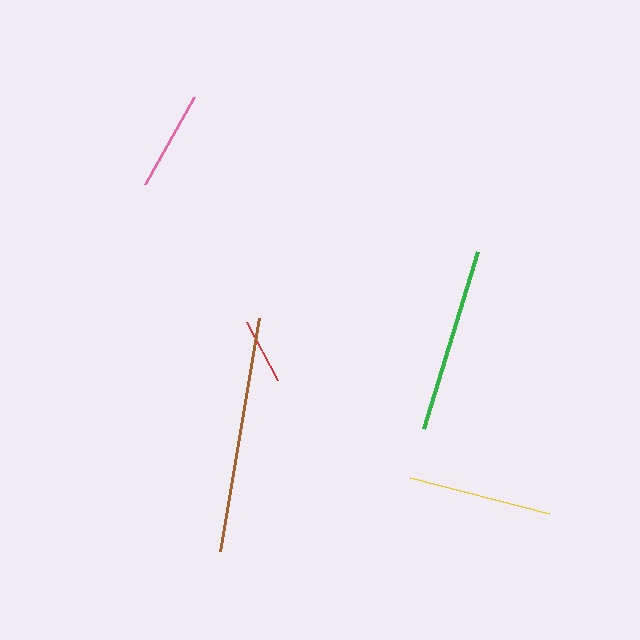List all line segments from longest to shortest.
From longest to shortest: brown, green, yellow, pink, red.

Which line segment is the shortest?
The red line is the shortest at approximately 66 pixels.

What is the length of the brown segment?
The brown segment is approximately 236 pixels long.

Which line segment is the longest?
The brown line is the longest at approximately 236 pixels.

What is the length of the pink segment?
The pink segment is approximately 100 pixels long.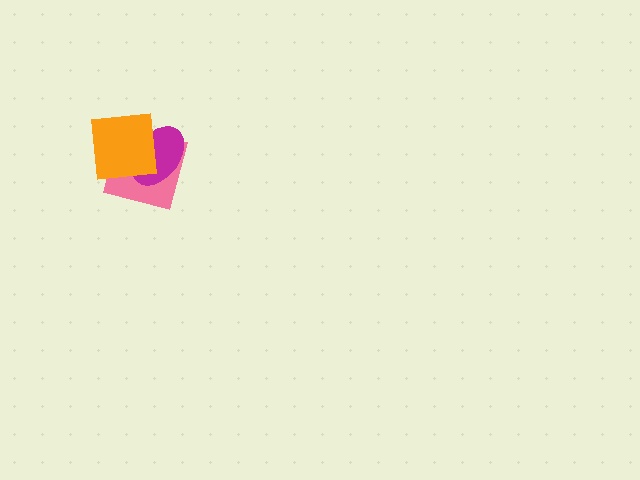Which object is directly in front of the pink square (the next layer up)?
The magenta ellipse is directly in front of the pink square.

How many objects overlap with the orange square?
2 objects overlap with the orange square.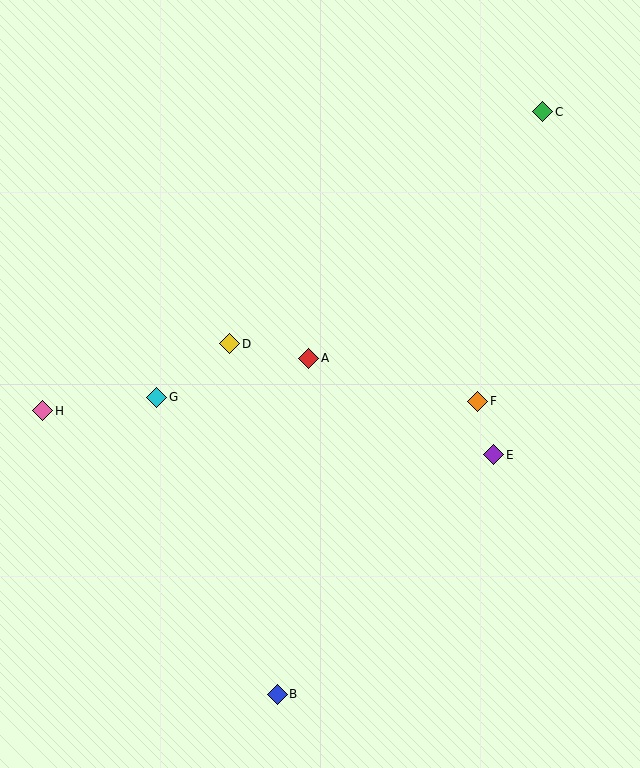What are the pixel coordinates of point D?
Point D is at (230, 344).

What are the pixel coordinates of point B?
Point B is at (277, 694).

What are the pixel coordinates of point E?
Point E is at (494, 455).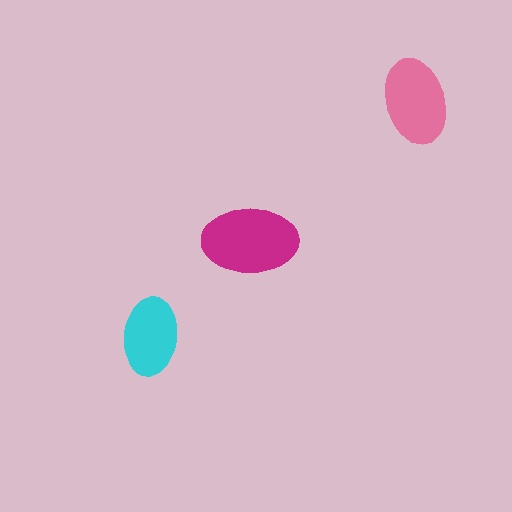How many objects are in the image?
There are 3 objects in the image.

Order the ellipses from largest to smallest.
the magenta one, the pink one, the cyan one.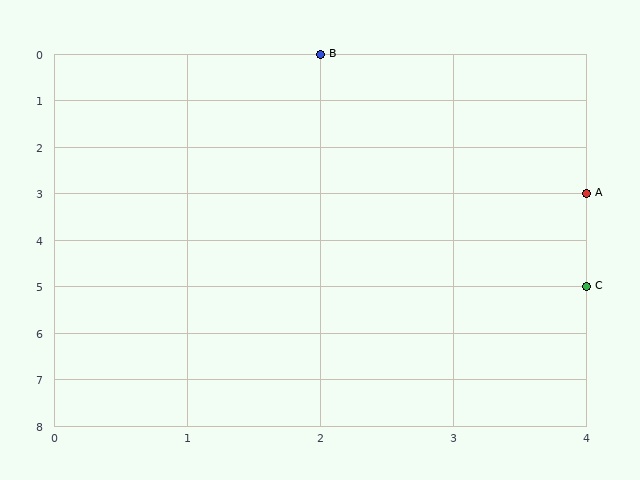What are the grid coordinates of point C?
Point C is at grid coordinates (4, 5).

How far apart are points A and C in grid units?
Points A and C are 2 rows apart.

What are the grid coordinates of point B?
Point B is at grid coordinates (2, 0).